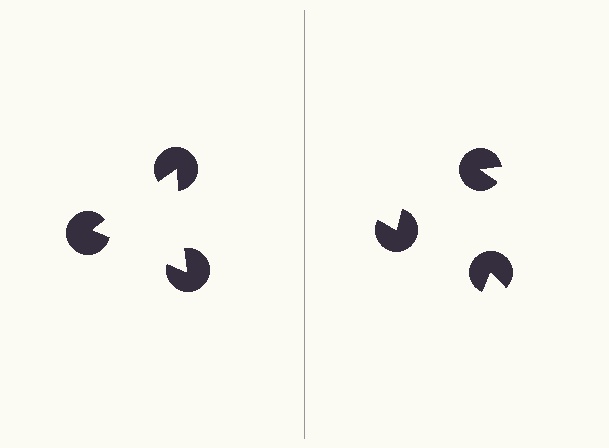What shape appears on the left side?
An illusory triangle.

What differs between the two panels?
The pac-man discs are positioned identically on both sides; only the wedge orientations differ. On the left they align to a triangle; on the right they are misaligned.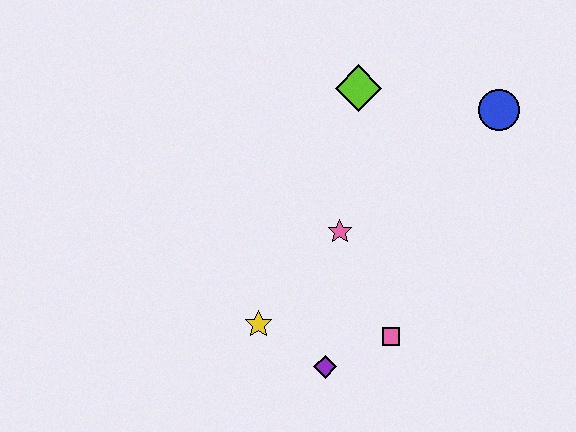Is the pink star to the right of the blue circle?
No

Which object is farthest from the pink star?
The blue circle is farthest from the pink star.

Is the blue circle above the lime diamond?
No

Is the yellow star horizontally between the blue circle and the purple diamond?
No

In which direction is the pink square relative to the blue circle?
The pink square is below the blue circle.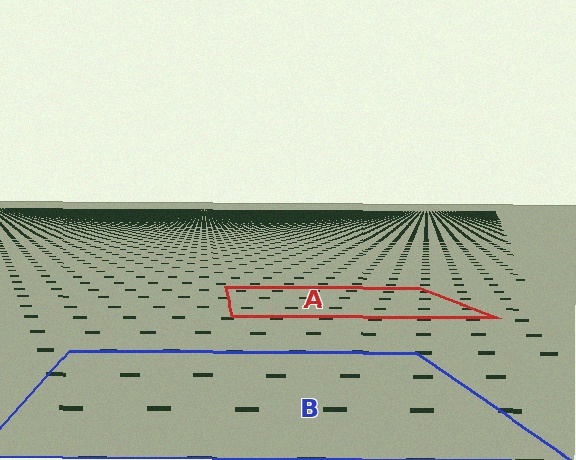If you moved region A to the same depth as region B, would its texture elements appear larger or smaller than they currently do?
They would appear larger. At a closer depth, the same texture elements are projected at a bigger on-screen size.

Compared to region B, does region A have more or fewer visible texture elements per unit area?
Region A has more texture elements per unit area — they are packed more densely because it is farther away.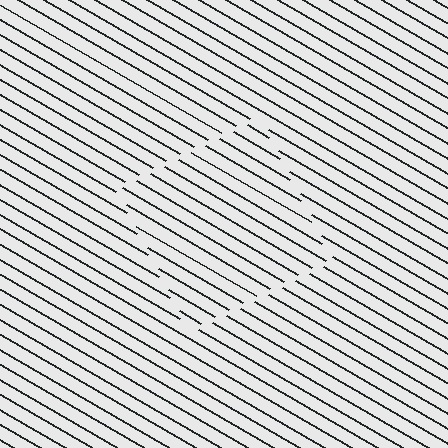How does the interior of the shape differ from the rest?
The interior of the shape contains the same grating, shifted by half a period — the contour is defined by the phase discontinuity where line-ends from the inner and outer gratings abut.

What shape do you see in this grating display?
An illusory square. The interior of the shape contains the same grating, shifted by half a period — the contour is defined by the phase discontinuity where line-ends from the inner and outer gratings abut.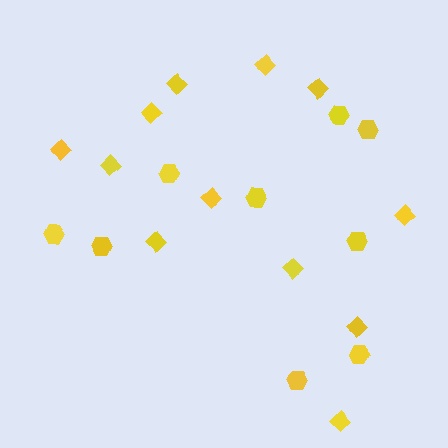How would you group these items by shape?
There are 2 groups: one group of diamonds (12) and one group of hexagons (9).